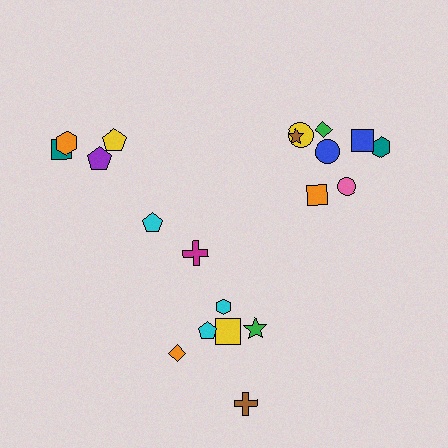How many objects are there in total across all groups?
There are 20 objects.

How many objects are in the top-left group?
There are 5 objects.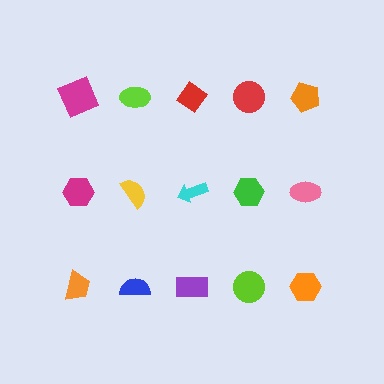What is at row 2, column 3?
A cyan arrow.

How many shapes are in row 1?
5 shapes.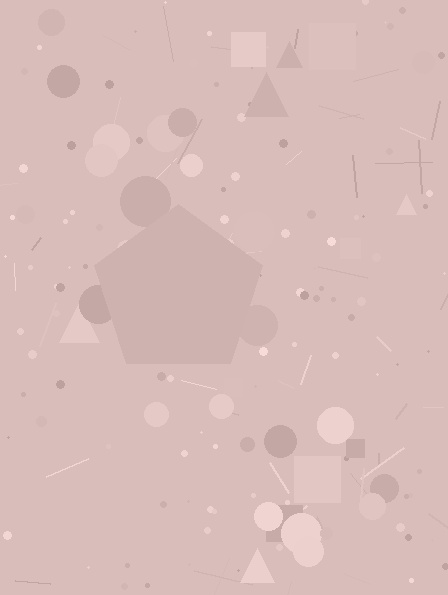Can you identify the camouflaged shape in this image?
The camouflaged shape is a pentagon.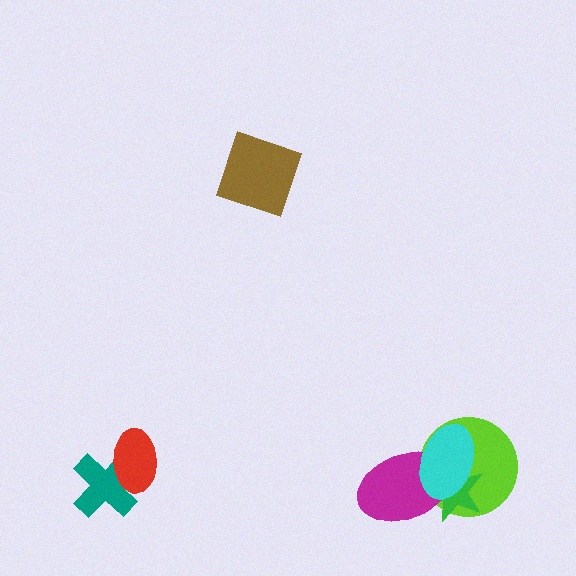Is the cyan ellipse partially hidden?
No, no other shape covers it.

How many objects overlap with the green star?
3 objects overlap with the green star.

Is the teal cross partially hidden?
Yes, it is partially covered by another shape.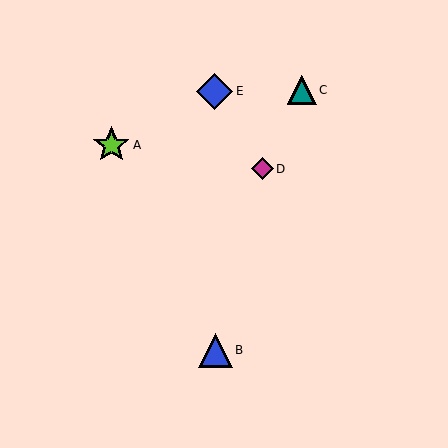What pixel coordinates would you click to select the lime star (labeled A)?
Click at (111, 145) to select the lime star A.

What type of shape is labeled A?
Shape A is a lime star.